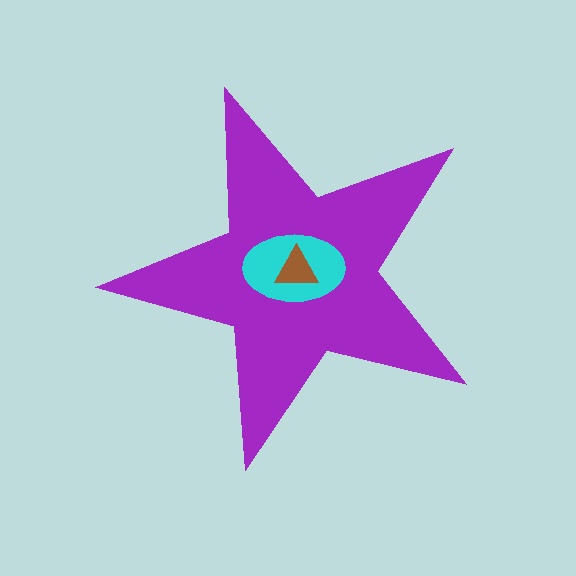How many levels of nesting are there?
3.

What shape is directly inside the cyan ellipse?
The brown triangle.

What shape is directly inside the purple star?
The cyan ellipse.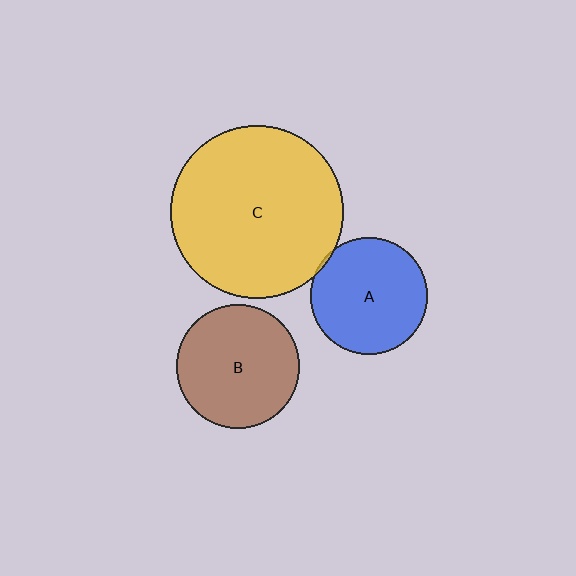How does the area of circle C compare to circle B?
Approximately 2.0 times.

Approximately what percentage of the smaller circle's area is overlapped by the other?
Approximately 5%.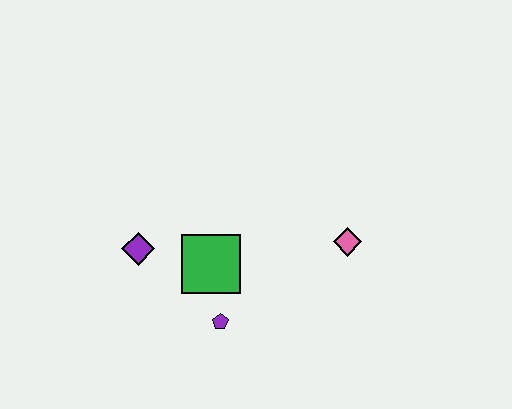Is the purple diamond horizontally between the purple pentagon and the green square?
No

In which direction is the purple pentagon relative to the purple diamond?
The purple pentagon is to the right of the purple diamond.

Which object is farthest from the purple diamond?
The pink diamond is farthest from the purple diamond.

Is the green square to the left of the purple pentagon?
Yes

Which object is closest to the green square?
The purple pentagon is closest to the green square.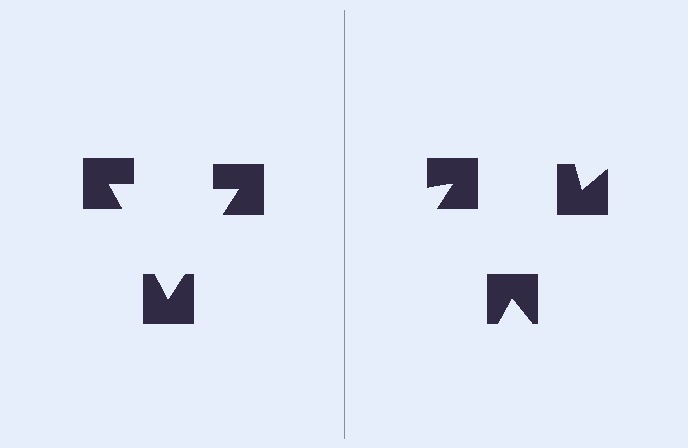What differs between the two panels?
The notched squares are positioned identically on both sides; only the wedge orientations differ. On the left they align to a triangle; on the right they are misaligned.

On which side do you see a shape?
An illusory triangle appears on the left side. On the right side the wedge cuts are rotated, so no coherent shape forms.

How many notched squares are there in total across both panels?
6 — 3 on each side.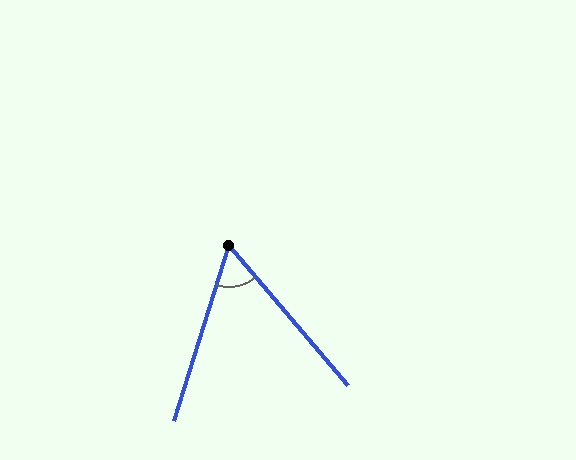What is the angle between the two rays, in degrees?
Approximately 58 degrees.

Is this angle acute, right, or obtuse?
It is acute.